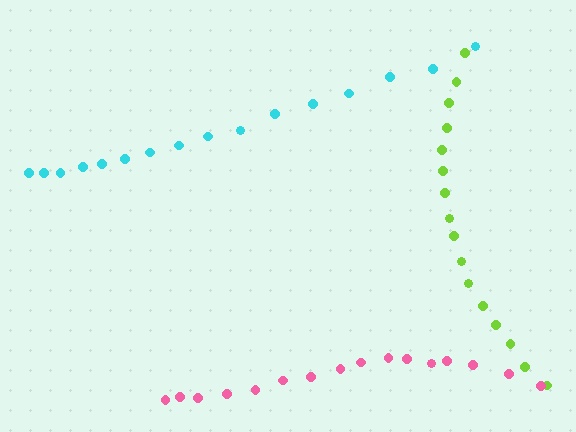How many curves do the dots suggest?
There are 3 distinct paths.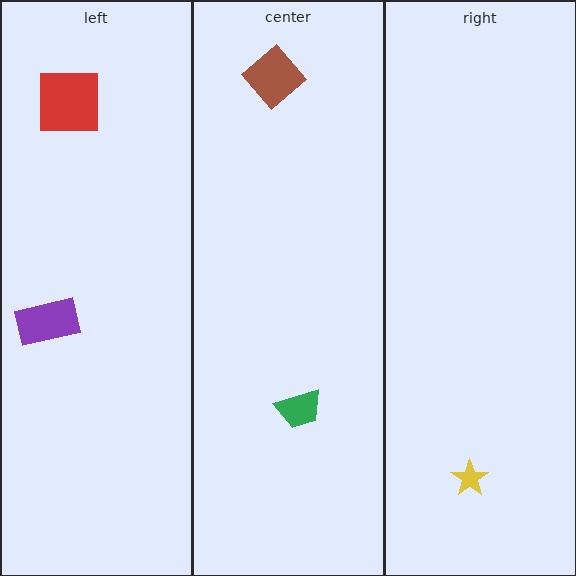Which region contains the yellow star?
The right region.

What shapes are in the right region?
The yellow star.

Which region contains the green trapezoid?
The center region.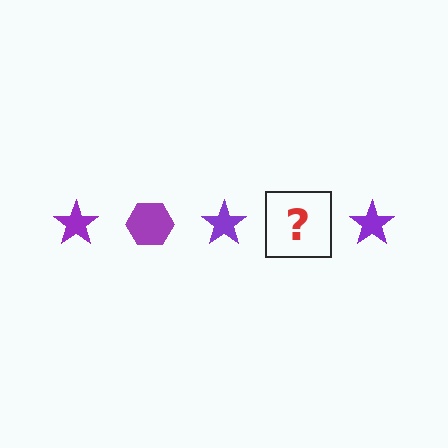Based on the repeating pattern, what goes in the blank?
The blank should be a purple hexagon.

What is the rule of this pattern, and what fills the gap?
The rule is that the pattern cycles through star, hexagon shapes in purple. The gap should be filled with a purple hexagon.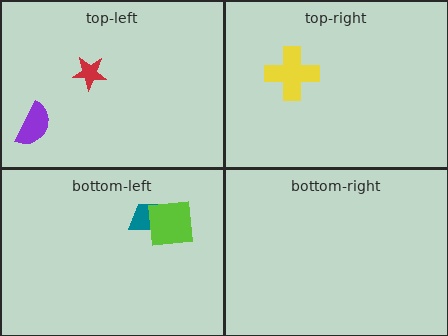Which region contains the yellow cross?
The top-right region.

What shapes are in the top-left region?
The purple semicircle, the red star.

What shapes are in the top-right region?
The yellow cross.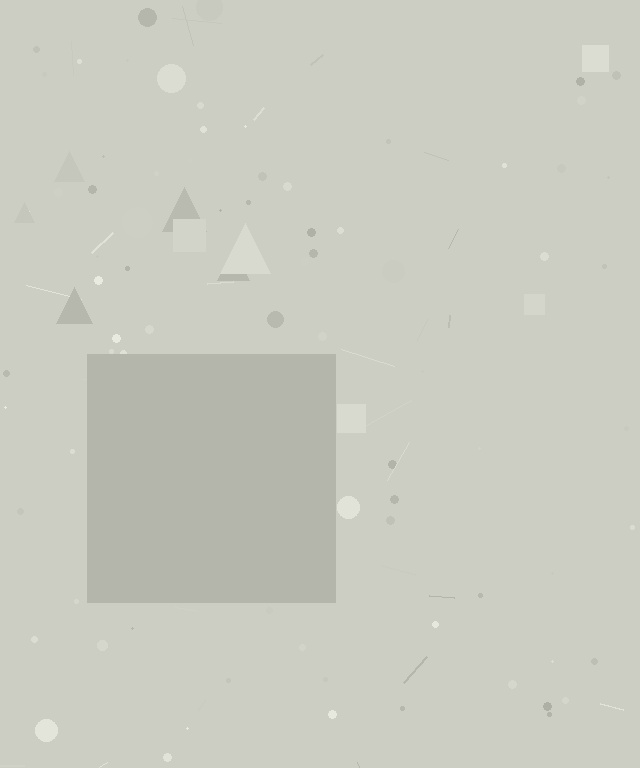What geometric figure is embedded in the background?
A square is embedded in the background.